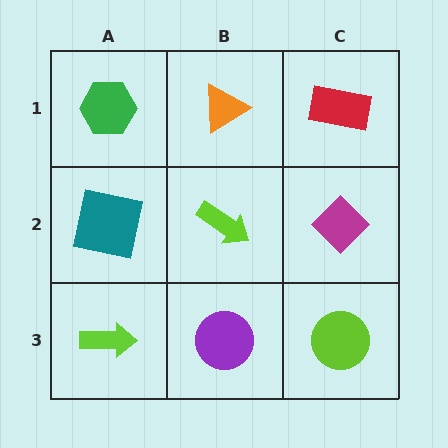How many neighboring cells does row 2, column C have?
3.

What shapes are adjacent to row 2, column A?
A green hexagon (row 1, column A), a lime arrow (row 3, column A), a lime arrow (row 2, column B).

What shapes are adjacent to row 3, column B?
A lime arrow (row 2, column B), a lime arrow (row 3, column A), a lime circle (row 3, column C).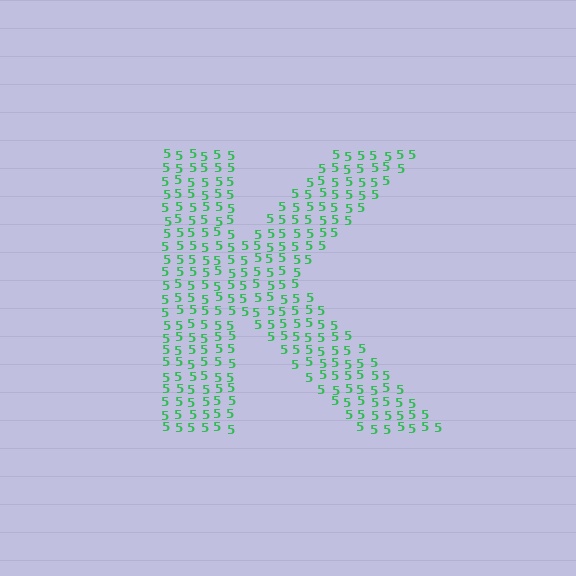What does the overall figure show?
The overall figure shows the letter K.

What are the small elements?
The small elements are digit 5's.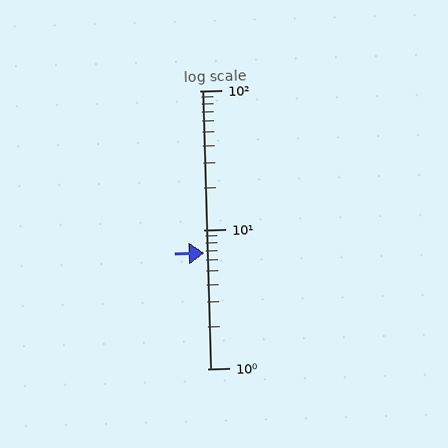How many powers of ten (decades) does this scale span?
The scale spans 2 decades, from 1 to 100.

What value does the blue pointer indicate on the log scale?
The pointer indicates approximately 6.8.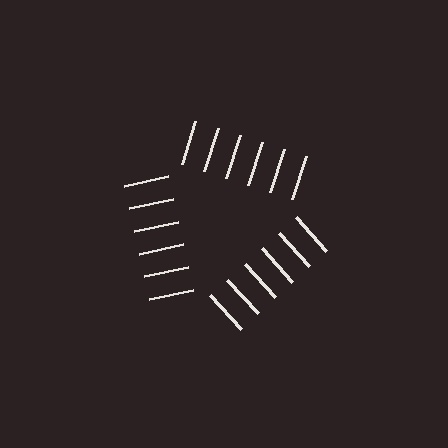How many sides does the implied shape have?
3 sides — the line-ends trace a triangle.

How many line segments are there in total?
18 — 6 along each of the 3 edges.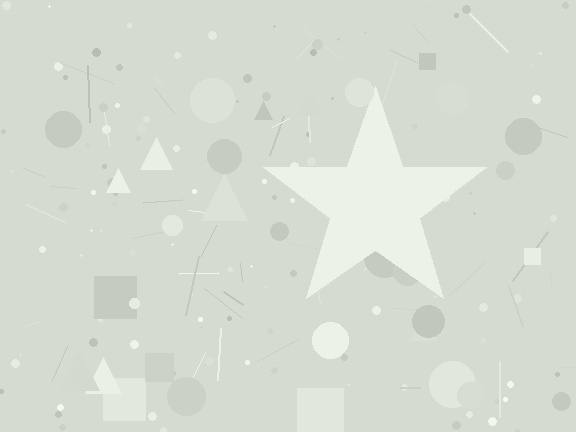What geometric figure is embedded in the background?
A star is embedded in the background.